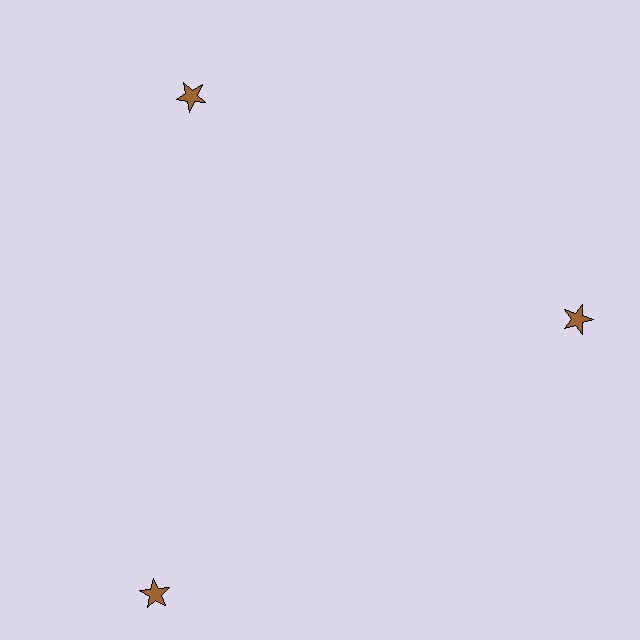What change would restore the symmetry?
The symmetry would be restored by moving it inward, back onto the ring so that all 3 stars sit at equal angles and equal distance from the center.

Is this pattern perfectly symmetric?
No. The 3 brown stars are arranged in a ring, but one element near the 7 o'clock position is pushed outward from the center, breaking the 3-fold rotational symmetry.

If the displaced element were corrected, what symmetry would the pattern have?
It would have 3-fold rotational symmetry — the pattern would map onto itself every 120 degrees.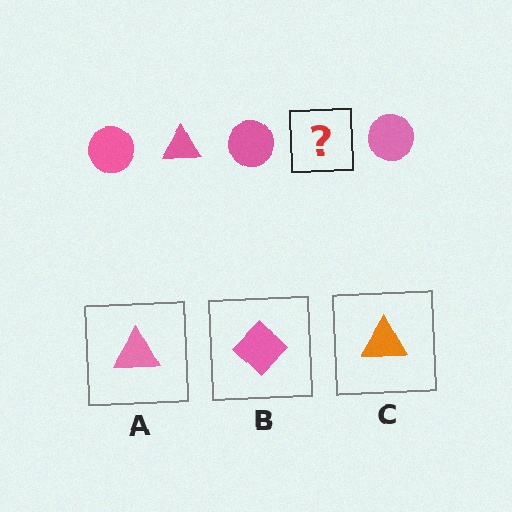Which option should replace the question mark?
Option A.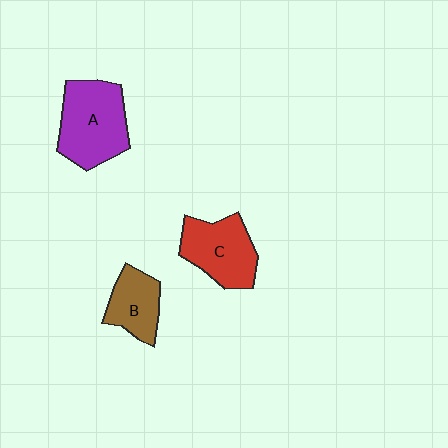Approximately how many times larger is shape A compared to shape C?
Approximately 1.2 times.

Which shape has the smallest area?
Shape B (brown).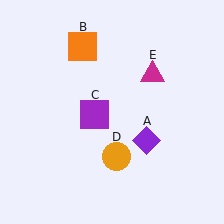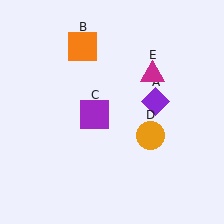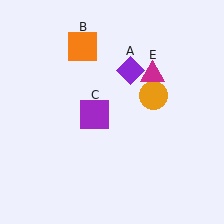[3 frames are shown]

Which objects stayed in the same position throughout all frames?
Orange square (object B) and purple square (object C) and magenta triangle (object E) remained stationary.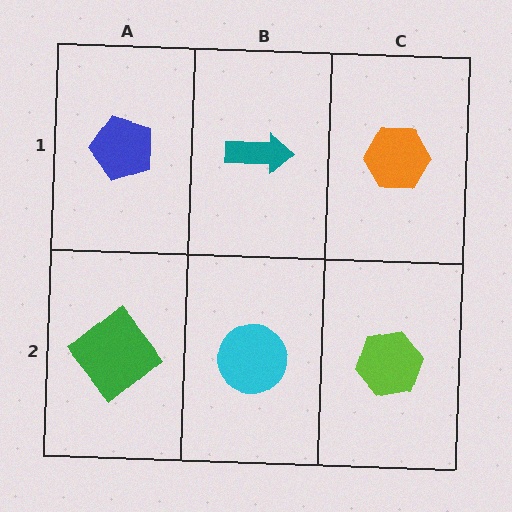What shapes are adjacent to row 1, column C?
A lime hexagon (row 2, column C), a teal arrow (row 1, column B).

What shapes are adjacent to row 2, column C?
An orange hexagon (row 1, column C), a cyan circle (row 2, column B).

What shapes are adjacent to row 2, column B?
A teal arrow (row 1, column B), a green diamond (row 2, column A), a lime hexagon (row 2, column C).